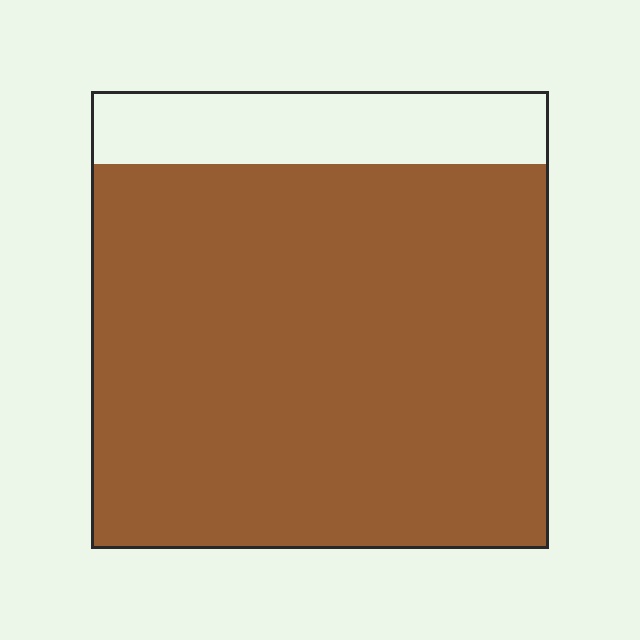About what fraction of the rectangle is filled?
About five sixths (5/6).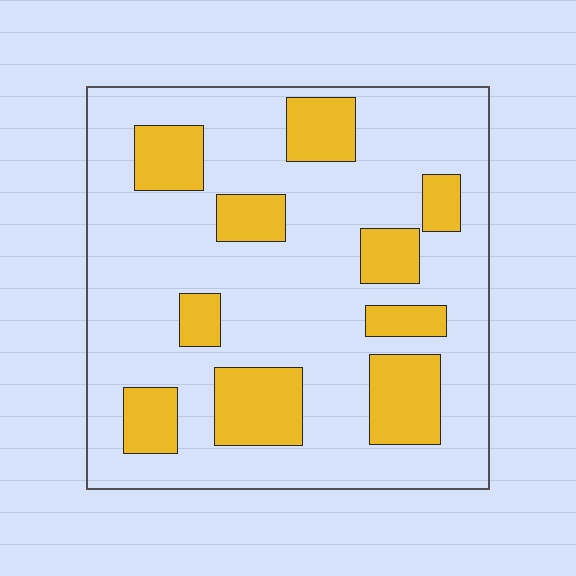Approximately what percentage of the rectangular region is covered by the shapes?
Approximately 25%.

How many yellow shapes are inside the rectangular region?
10.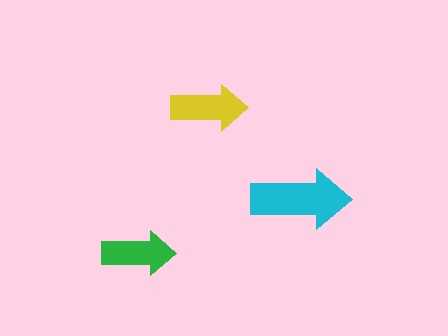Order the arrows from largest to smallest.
the cyan one, the yellow one, the green one.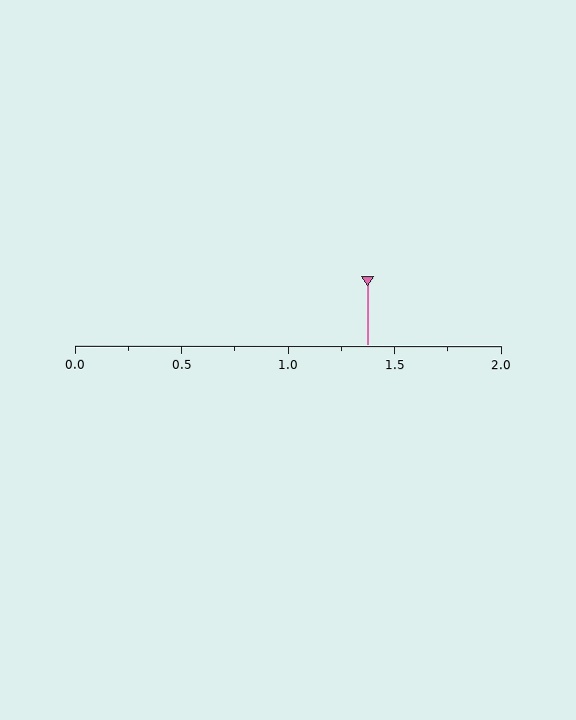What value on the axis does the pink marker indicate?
The marker indicates approximately 1.38.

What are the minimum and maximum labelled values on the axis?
The axis runs from 0.0 to 2.0.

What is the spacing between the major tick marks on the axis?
The major ticks are spaced 0.5 apart.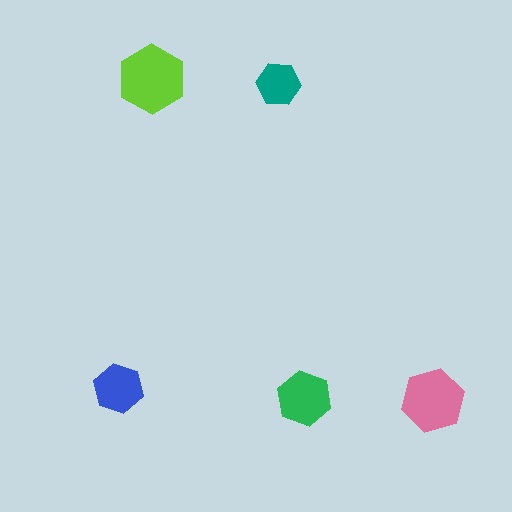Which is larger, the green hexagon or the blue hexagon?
The green one.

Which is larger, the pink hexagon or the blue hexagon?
The pink one.